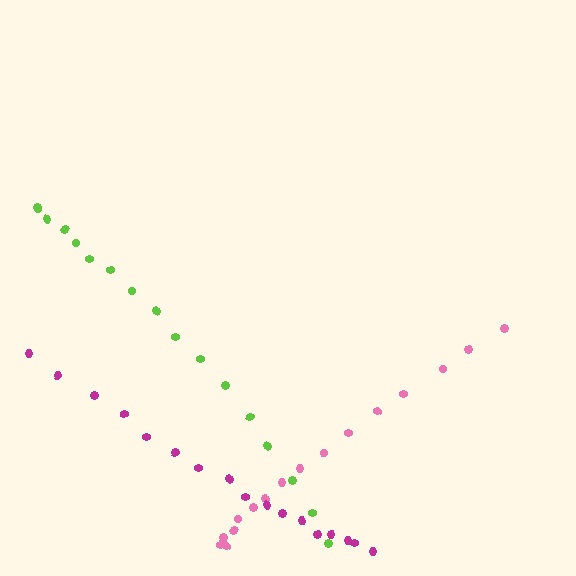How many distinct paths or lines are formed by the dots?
There are 3 distinct paths.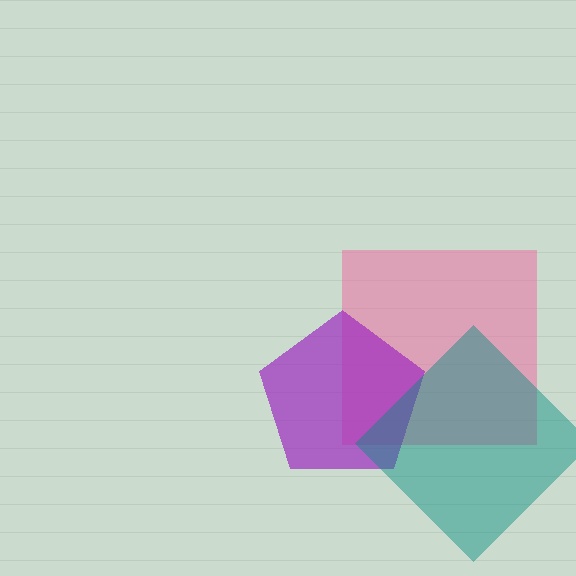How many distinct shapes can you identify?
There are 3 distinct shapes: a pink square, a purple pentagon, a teal diamond.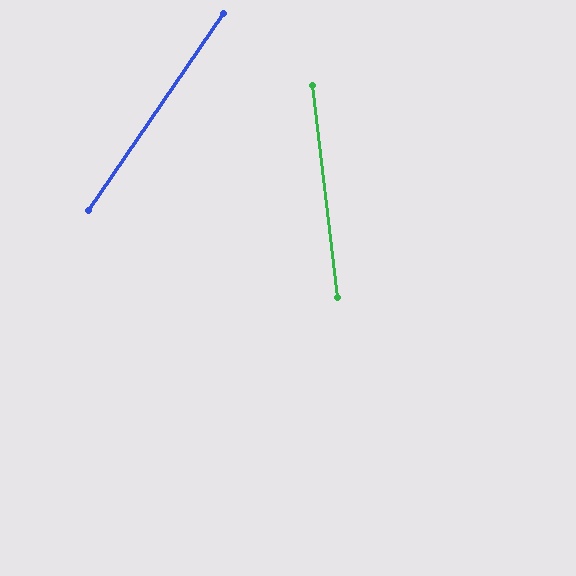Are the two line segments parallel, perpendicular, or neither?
Neither parallel nor perpendicular — they differ by about 41°.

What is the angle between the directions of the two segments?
Approximately 41 degrees.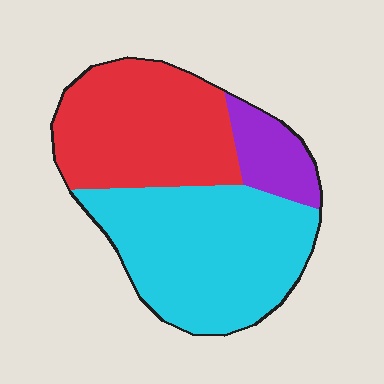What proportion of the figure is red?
Red covers 39% of the figure.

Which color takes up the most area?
Cyan, at roughly 50%.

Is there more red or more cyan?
Cyan.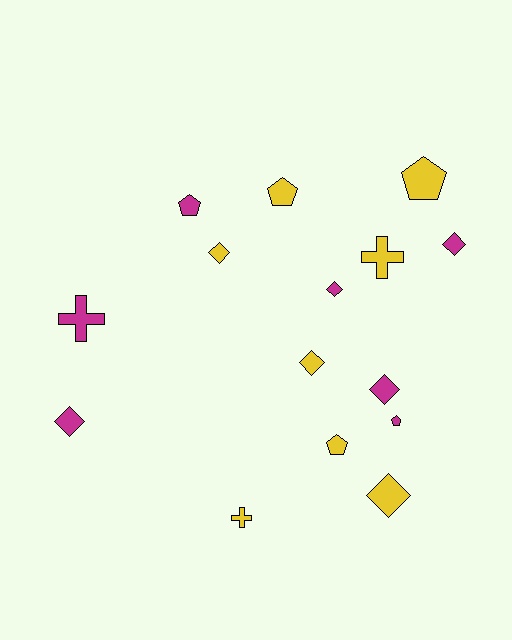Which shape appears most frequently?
Diamond, with 7 objects.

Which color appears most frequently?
Yellow, with 8 objects.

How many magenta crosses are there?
There is 1 magenta cross.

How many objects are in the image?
There are 15 objects.